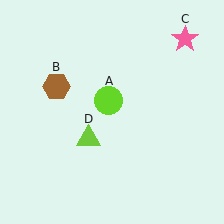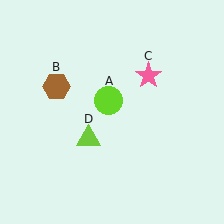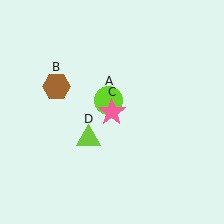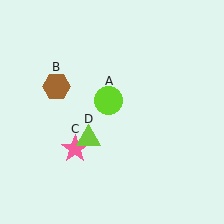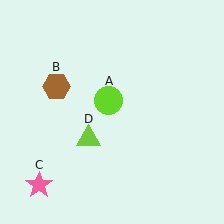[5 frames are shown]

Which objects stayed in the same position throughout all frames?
Lime circle (object A) and brown hexagon (object B) and lime triangle (object D) remained stationary.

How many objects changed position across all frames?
1 object changed position: pink star (object C).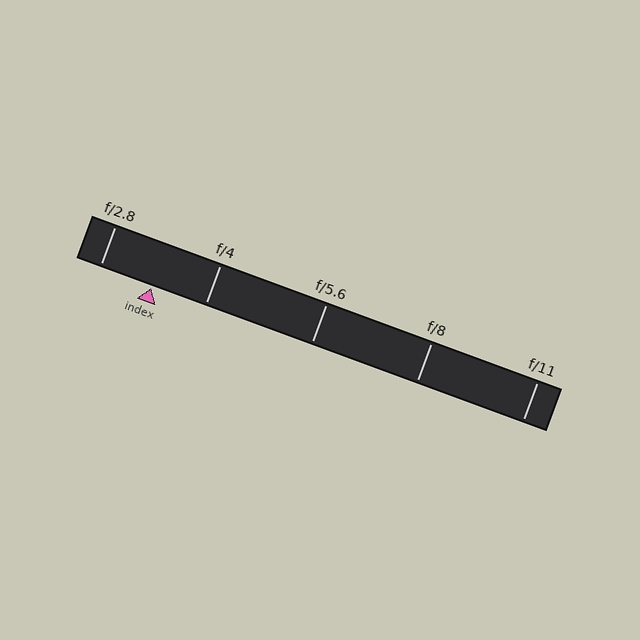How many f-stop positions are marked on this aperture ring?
There are 5 f-stop positions marked.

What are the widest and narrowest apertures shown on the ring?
The widest aperture shown is f/2.8 and the narrowest is f/11.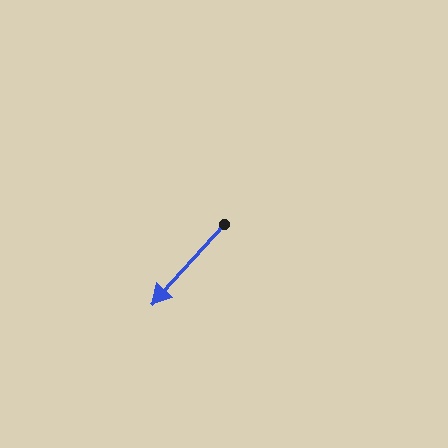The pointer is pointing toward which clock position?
Roughly 7 o'clock.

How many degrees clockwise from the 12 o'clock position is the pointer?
Approximately 222 degrees.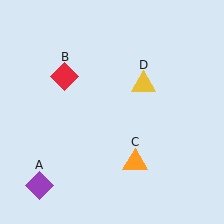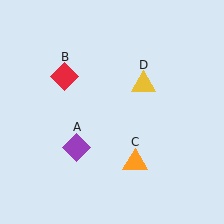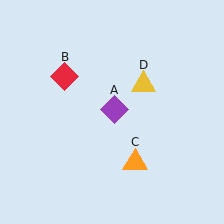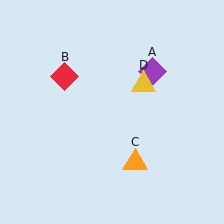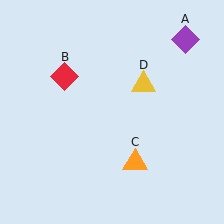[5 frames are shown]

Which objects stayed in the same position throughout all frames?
Red diamond (object B) and orange triangle (object C) and yellow triangle (object D) remained stationary.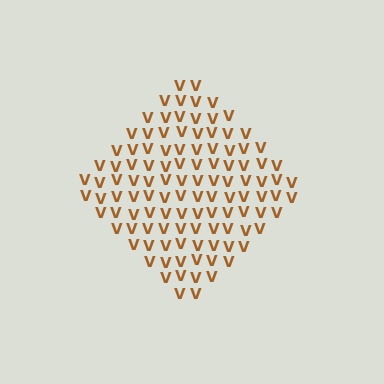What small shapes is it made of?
It is made of small letter V's.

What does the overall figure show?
The overall figure shows a diamond.